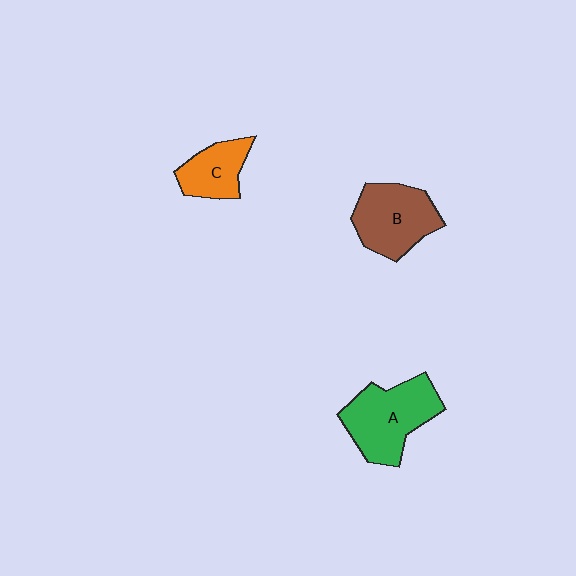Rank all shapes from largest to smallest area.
From largest to smallest: A (green), B (brown), C (orange).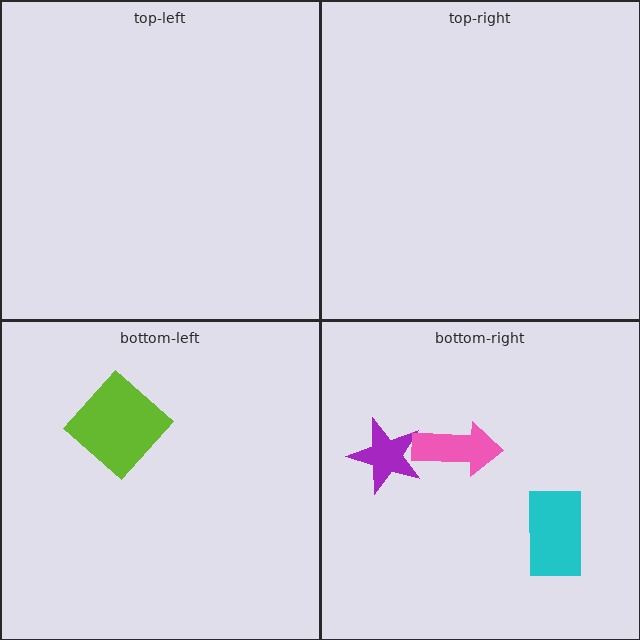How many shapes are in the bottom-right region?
3.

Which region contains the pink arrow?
The bottom-right region.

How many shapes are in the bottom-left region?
1.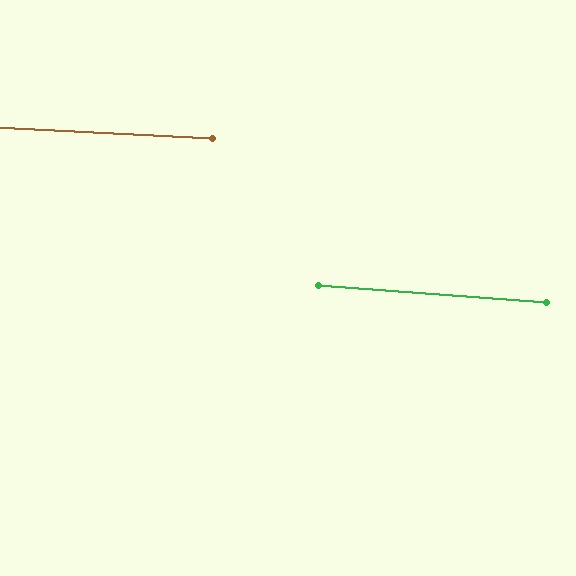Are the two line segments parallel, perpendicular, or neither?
Parallel — their directions differ by only 1.5°.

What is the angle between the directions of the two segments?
Approximately 2 degrees.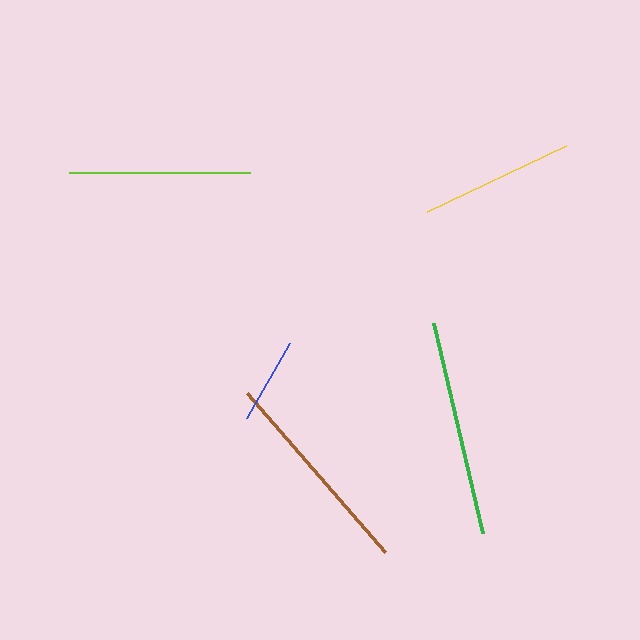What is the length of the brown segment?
The brown segment is approximately 210 pixels long.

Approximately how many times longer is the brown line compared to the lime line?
The brown line is approximately 1.2 times the length of the lime line.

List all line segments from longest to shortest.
From longest to shortest: green, brown, lime, yellow, blue.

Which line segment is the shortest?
The blue line is the shortest at approximately 86 pixels.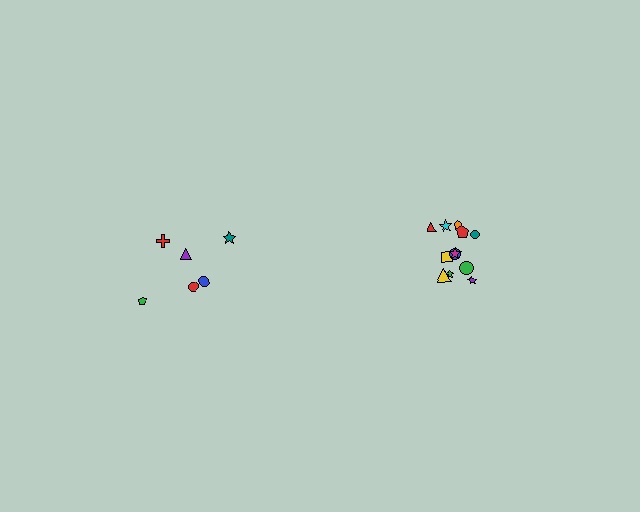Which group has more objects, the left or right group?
The right group.